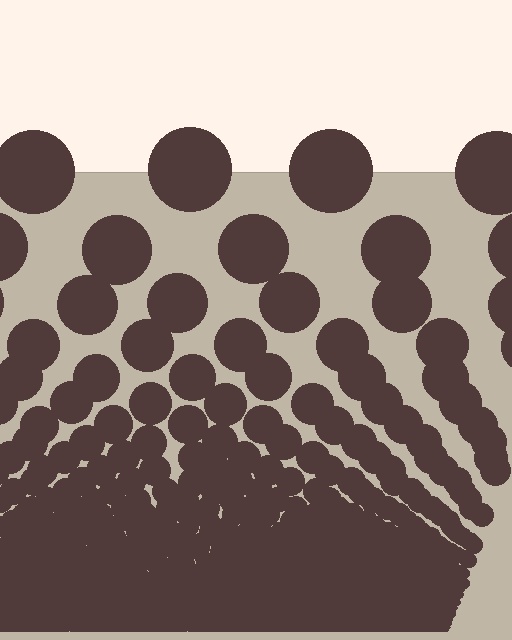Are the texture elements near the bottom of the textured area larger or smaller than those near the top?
Smaller. The gradient is inverted — elements near the bottom are smaller and denser.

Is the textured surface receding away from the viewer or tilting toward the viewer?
The surface appears to tilt toward the viewer. Texture elements get larger and sparser toward the top.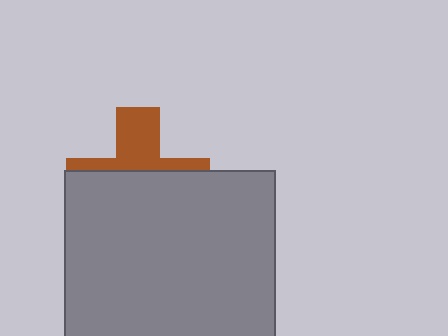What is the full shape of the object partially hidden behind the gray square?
The partially hidden object is a brown cross.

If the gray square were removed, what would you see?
You would see the complete brown cross.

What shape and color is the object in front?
The object in front is a gray square.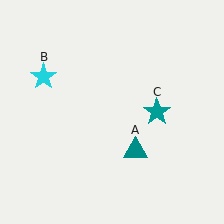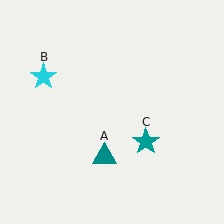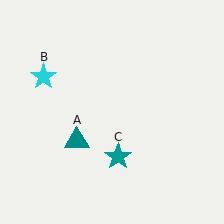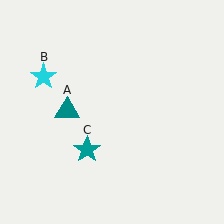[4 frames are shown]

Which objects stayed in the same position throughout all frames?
Cyan star (object B) remained stationary.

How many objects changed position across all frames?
2 objects changed position: teal triangle (object A), teal star (object C).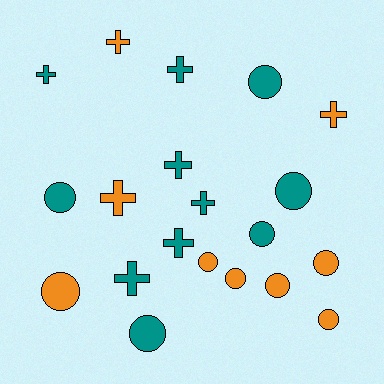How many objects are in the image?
There are 20 objects.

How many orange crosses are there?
There are 3 orange crosses.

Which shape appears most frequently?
Circle, with 11 objects.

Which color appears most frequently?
Teal, with 11 objects.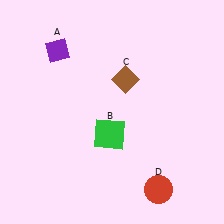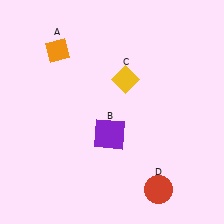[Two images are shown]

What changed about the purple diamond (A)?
In Image 1, A is purple. In Image 2, it changed to orange.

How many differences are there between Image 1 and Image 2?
There are 3 differences between the two images.